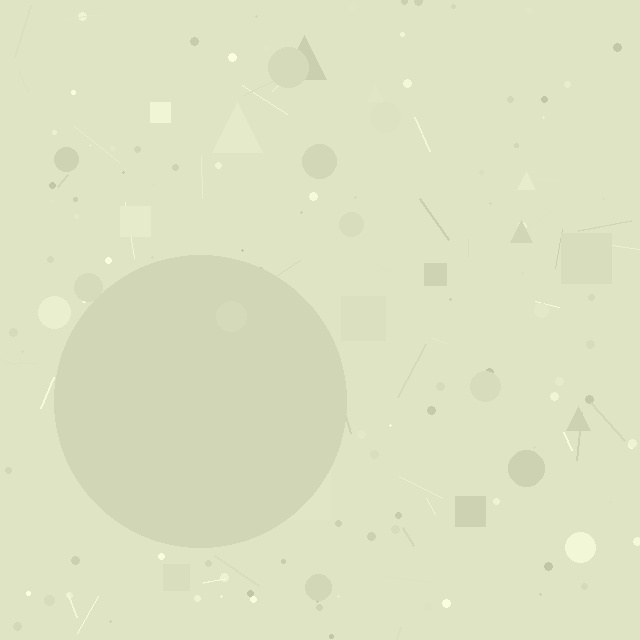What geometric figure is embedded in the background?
A circle is embedded in the background.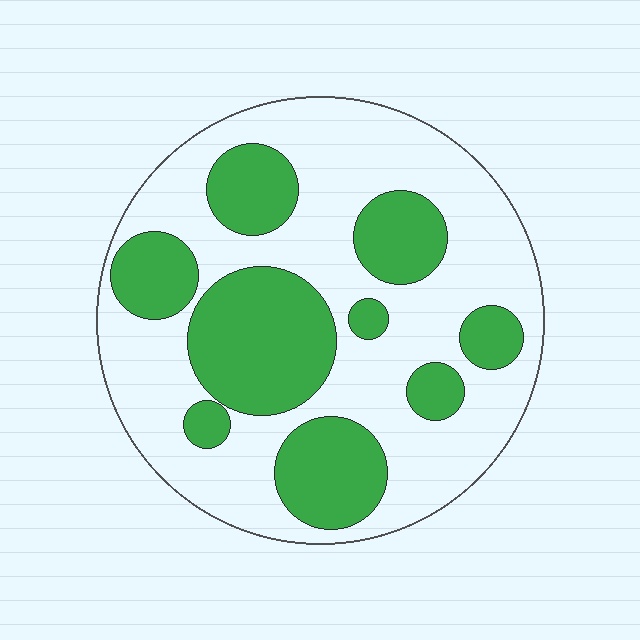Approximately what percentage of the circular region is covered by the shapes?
Approximately 35%.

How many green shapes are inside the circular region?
9.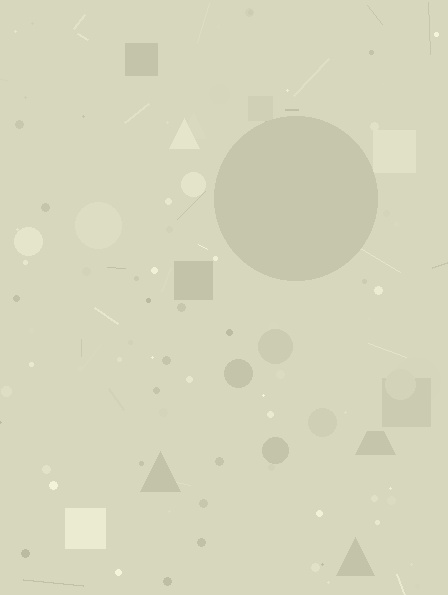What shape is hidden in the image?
A circle is hidden in the image.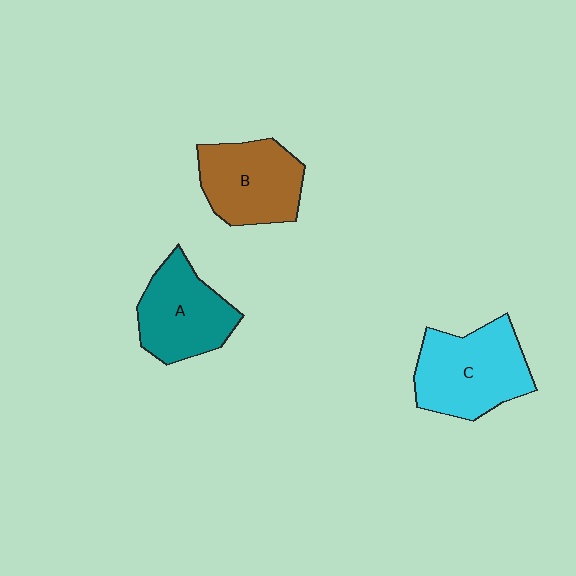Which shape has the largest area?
Shape C (cyan).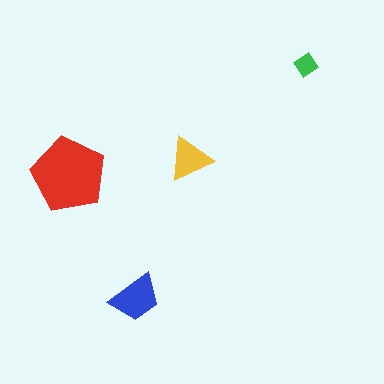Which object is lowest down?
The blue trapezoid is bottommost.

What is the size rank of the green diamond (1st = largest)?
4th.